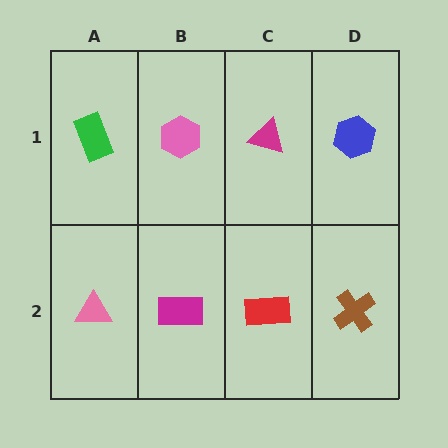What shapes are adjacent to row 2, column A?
A green rectangle (row 1, column A), a magenta rectangle (row 2, column B).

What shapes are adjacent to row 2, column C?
A magenta triangle (row 1, column C), a magenta rectangle (row 2, column B), a brown cross (row 2, column D).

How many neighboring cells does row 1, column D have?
2.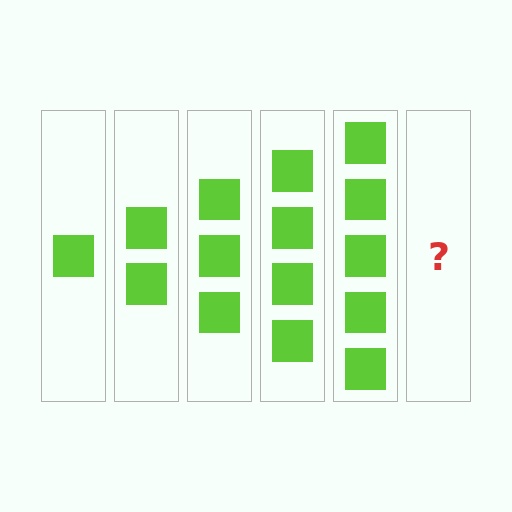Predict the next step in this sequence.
The next step is 6 squares.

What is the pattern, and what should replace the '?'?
The pattern is that each step adds one more square. The '?' should be 6 squares.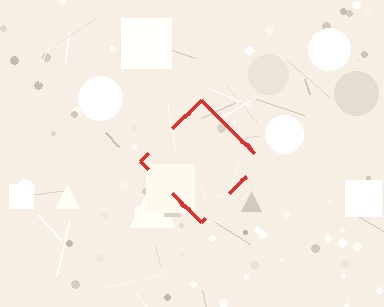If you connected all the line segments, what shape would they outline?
They would outline a diamond.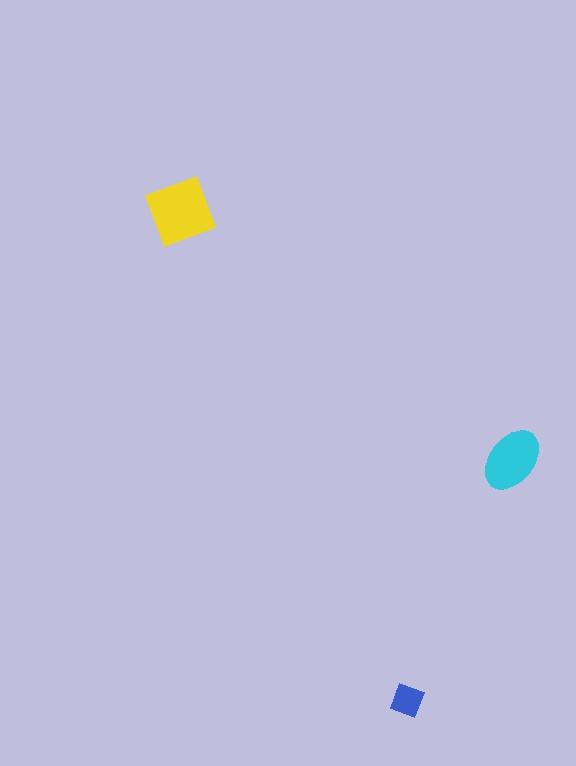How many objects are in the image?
There are 3 objects in the image.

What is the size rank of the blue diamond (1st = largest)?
3rd.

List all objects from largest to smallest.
The yellow square, the cyan ellipse, the blue diamond.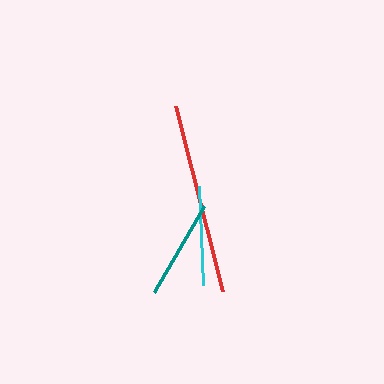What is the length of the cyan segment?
The cyan segment is approximately 99 pixels long.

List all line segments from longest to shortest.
From longest to shortest: red, teal, cyan.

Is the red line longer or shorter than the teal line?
The red line is longer than the teal line.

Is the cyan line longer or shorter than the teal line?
The teal line is longer than the cyan line.